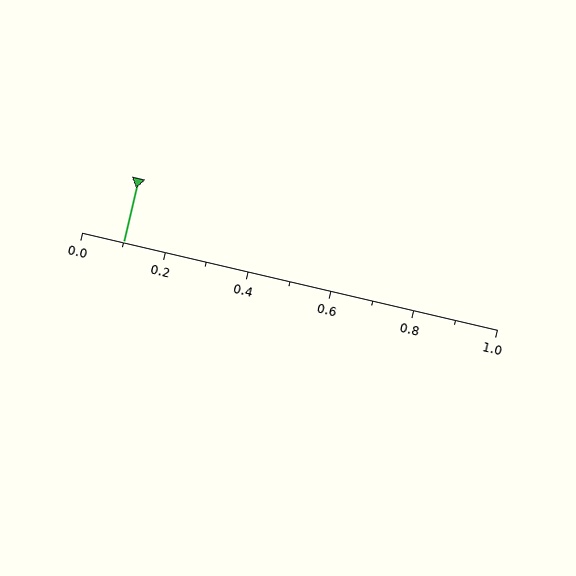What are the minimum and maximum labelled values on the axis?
The axis runs from 0.0 to 1.0.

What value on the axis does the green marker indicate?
The marker indicates approximately 0.1.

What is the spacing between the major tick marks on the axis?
The major ticks are spaced 0.2 apart.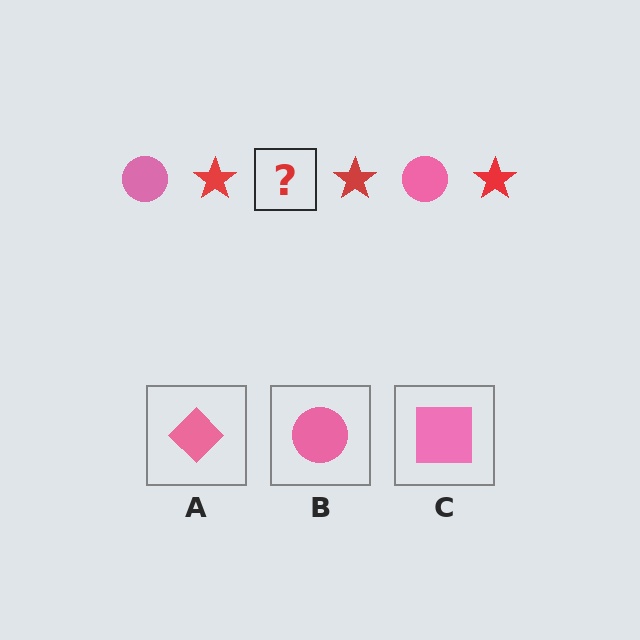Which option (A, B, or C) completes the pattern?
B.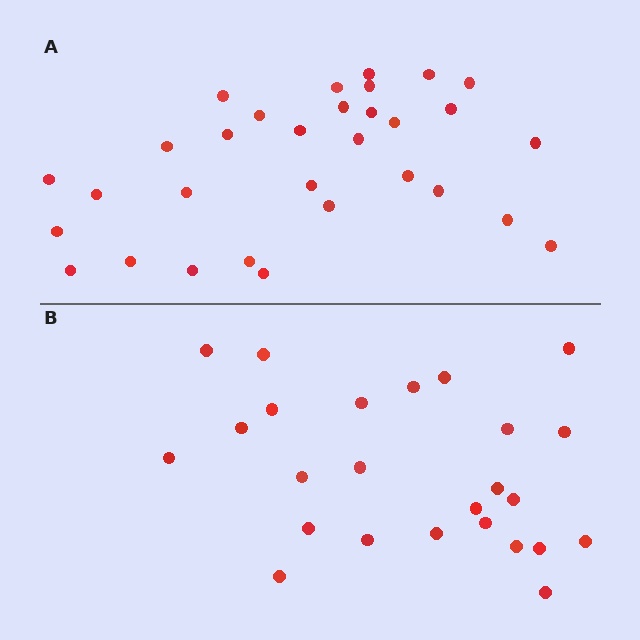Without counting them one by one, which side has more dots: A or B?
Region A (the top region) has more dots.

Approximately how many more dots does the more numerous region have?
Region A has about 6 more dots than region B.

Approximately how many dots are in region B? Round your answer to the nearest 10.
About 20 dots. (The exact count is 25, which rounds to 20.)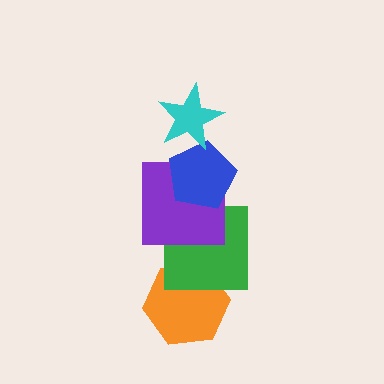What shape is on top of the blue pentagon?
The cyan star is on top of the blue pentagon.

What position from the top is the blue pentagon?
The blue pentagon is 2nd from the top.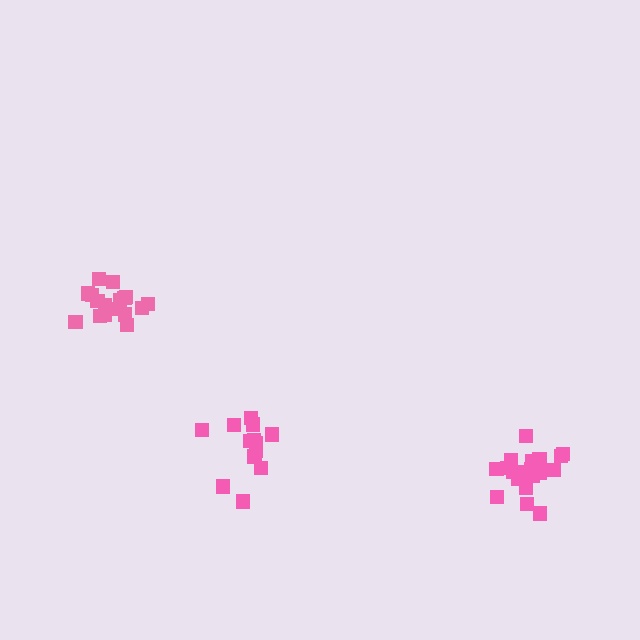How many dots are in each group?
Group 1: 20 dots, Group 2: 18 dots, Group 3: 15 dots (53 total).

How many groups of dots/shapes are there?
There are 3 groups.